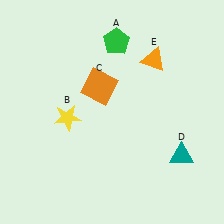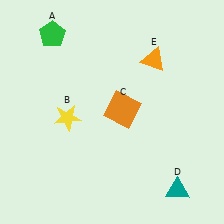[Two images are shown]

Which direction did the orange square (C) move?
The orange square (C) moved down.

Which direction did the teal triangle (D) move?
The teal triangle (D) moved down.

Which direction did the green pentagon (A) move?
The green pentagon (A) moved left.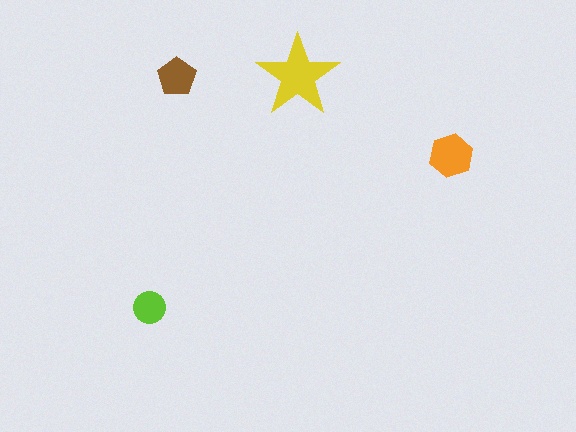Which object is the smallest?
The lime circle.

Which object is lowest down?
The lime circle is bottommost.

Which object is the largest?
The yellow star.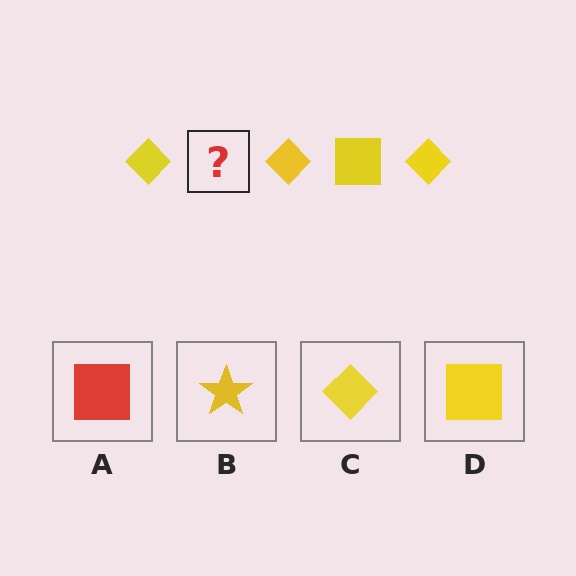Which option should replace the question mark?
Option D.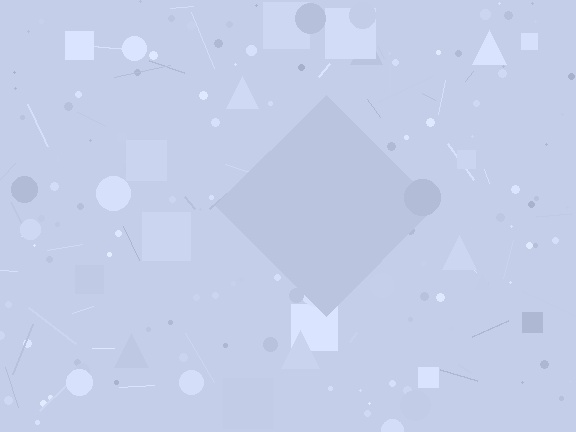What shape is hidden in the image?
A diamond is hidden in the image.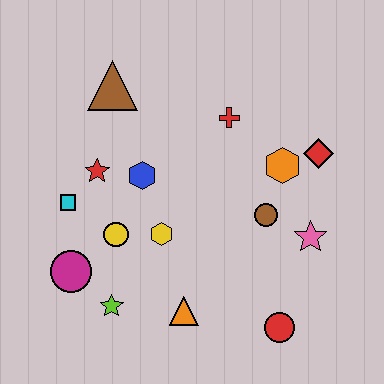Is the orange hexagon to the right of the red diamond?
No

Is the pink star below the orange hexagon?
Yes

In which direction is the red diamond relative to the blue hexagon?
The red diamond is to the right of the blue hexagon.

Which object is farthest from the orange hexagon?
The magenta circle is farthest from the orange hexagon.